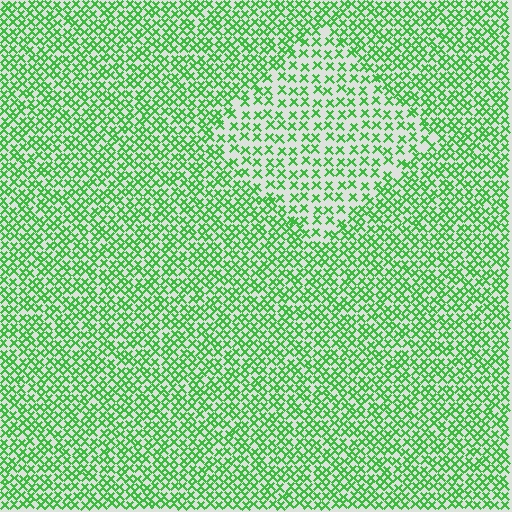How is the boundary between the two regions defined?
The boundary is defined by a change in element density (approximately 1.8x ratio). All elements are the same color, size, and shape.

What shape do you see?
I see a diamond.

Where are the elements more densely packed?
The elements are more densely packed outside the diamond boundary.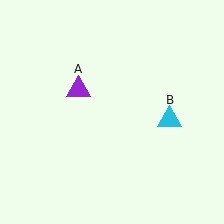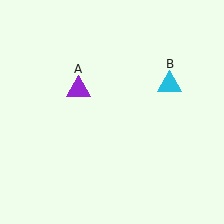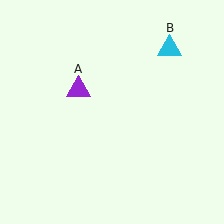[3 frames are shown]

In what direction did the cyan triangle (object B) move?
The cyan triangle (object B) moved up.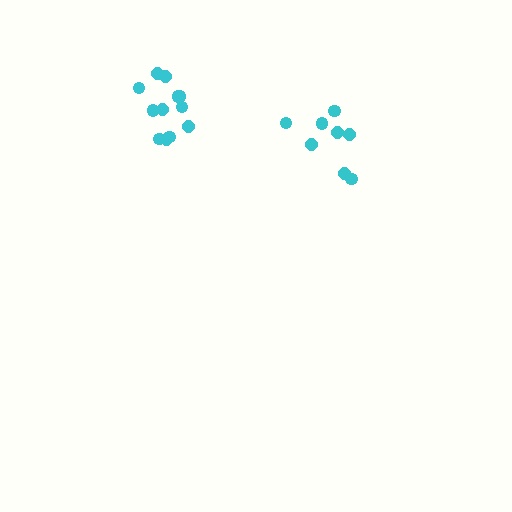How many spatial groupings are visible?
There are 2 spatial groupings.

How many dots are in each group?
Group 1: 12 dots, Group 2: 8 dots (20 total).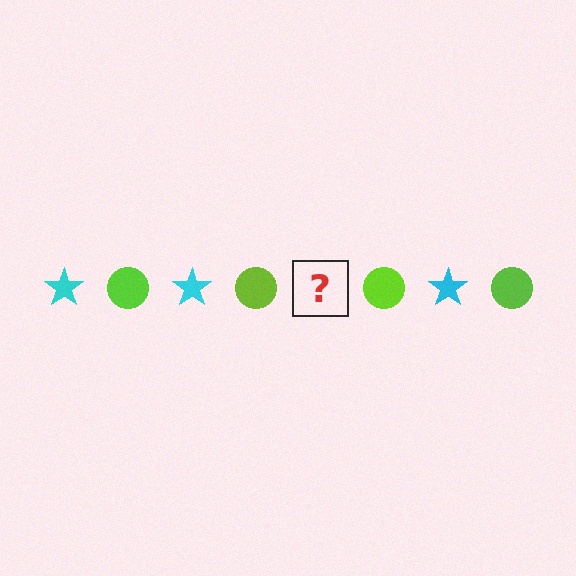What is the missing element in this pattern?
The missing element is a cyan star.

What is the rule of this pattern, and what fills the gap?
The rule is that the pattern alternates between cyan star and lime circle. The gap should be filled with a cyan star.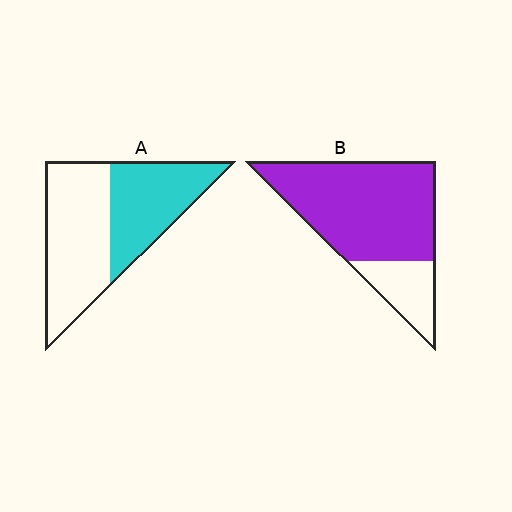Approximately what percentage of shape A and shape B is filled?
A is approximately 45% and B is approximately 80%.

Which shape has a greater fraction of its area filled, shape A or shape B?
Shape B.